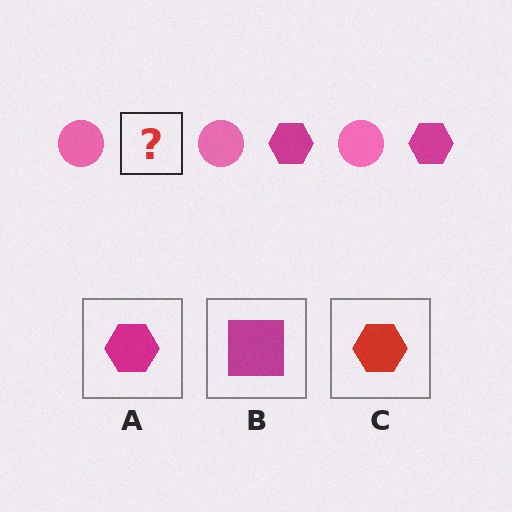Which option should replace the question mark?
Option A.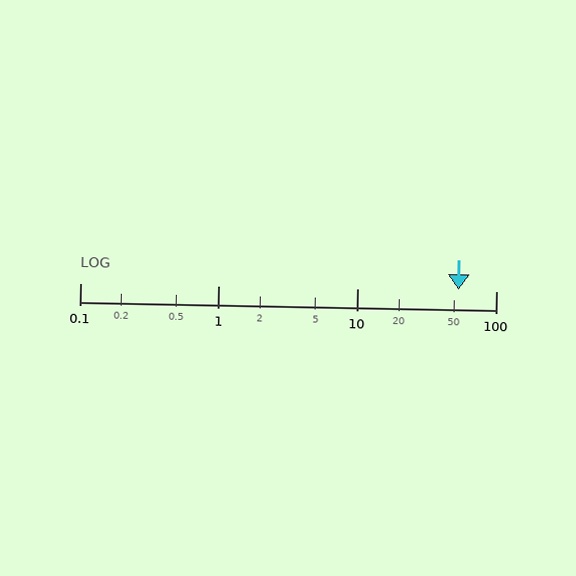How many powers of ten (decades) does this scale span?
The scale spans 3 decades, from 0.1 to 100.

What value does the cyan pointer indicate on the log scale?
The pointer indicates approximately 54.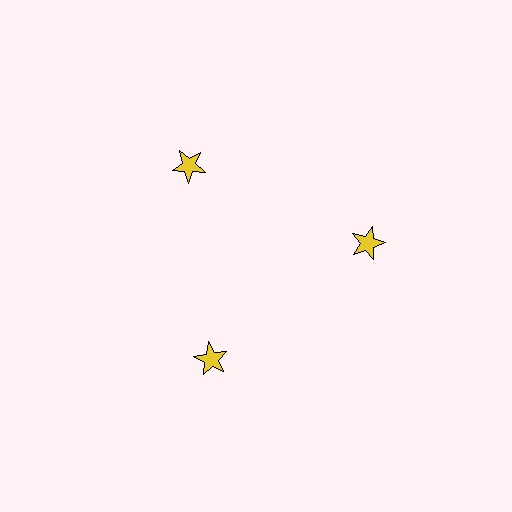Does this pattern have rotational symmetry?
Yes, this pattern has 3-fold rotational symmetry. It looks the same after rotating 120 degrees around the center.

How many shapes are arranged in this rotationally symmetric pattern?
There are 3 shapes, arranged in 3 groups of 1.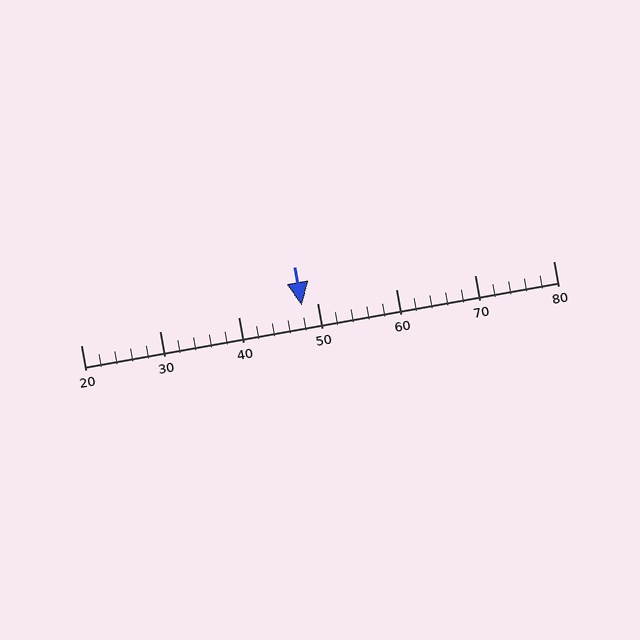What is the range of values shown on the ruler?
The ruler shows values from 20 to 80.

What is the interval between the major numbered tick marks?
The major tick marks are spaced 10 units apart.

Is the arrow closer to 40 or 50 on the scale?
The arrow is closer to 50.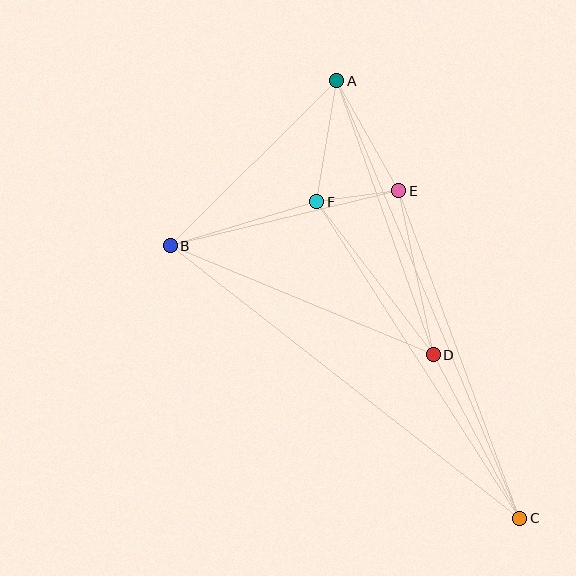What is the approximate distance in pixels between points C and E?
The distance between C and E is approximately 349 pixels.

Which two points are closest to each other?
Points E and F are closest to each other.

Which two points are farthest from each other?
Points A and C are farthest from each other.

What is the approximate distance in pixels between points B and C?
The distance between B and C is approximately 443 pixels.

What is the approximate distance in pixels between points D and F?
The distance between D and F is approximately 192 pixels.